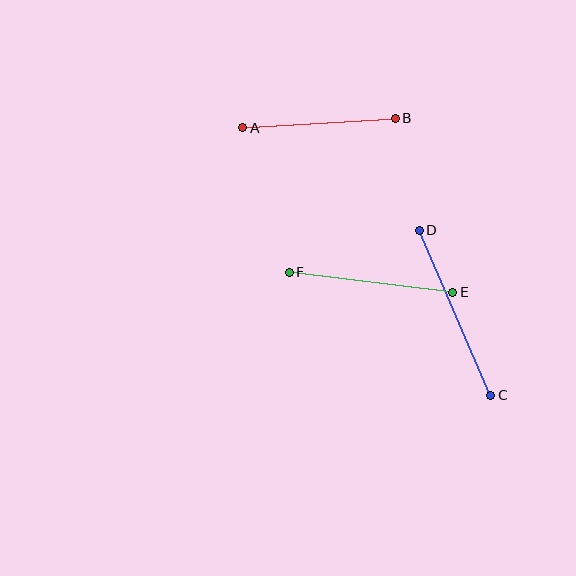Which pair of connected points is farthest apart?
Points C and D are farthest apart.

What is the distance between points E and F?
The distance is approximately 165 pixels.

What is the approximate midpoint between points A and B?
The midpoint is at approximately (319, 123) pixels.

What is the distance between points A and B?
The distance is approximately 153 pixels.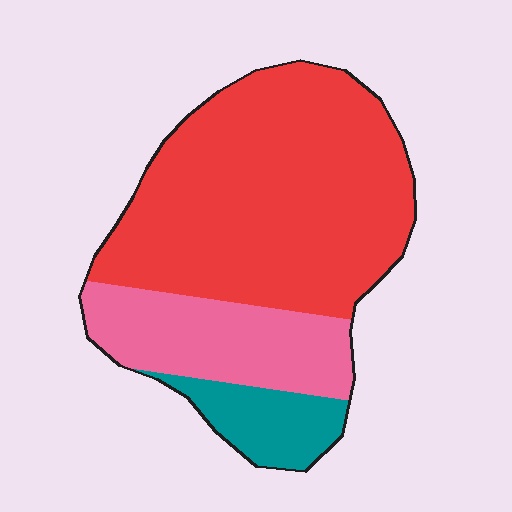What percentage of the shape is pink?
Pink takes up between a sixth and a third of the shape.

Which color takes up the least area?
Teal, at roughly 10%.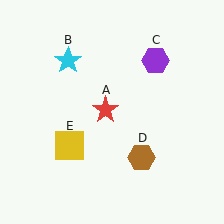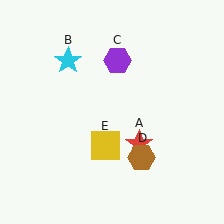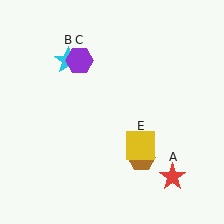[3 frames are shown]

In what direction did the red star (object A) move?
The red star (object A) moved down and to the right.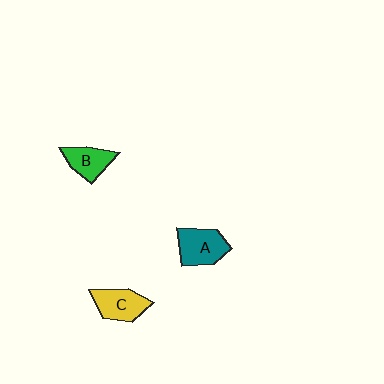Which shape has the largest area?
Shape A (teal).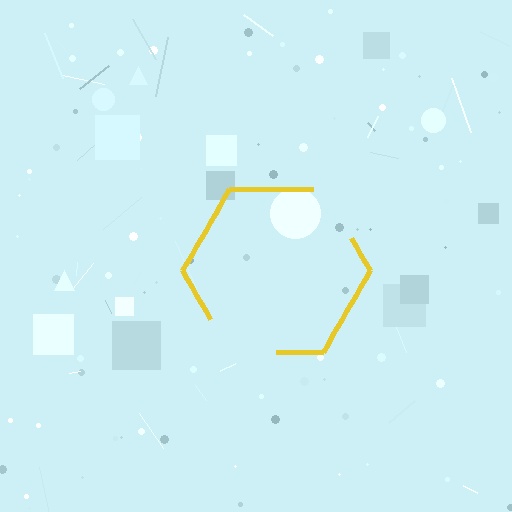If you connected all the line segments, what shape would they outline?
They would outline a hexagon.